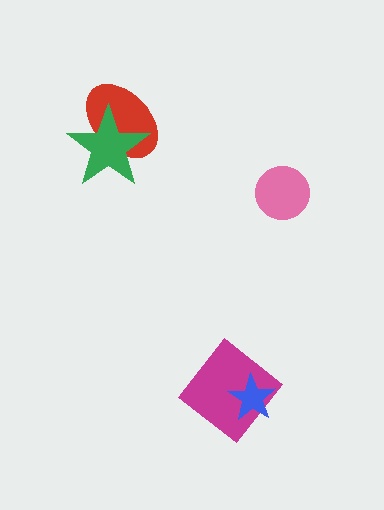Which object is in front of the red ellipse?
The green star is in front of the red ellipse.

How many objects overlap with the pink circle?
0 objects overlap with the pink circle.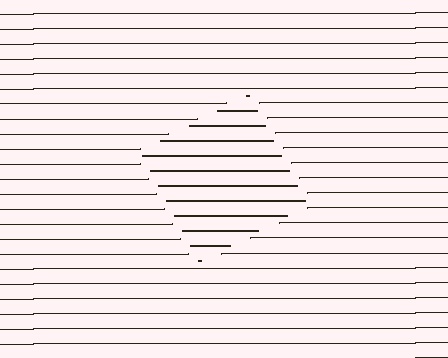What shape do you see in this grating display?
An illusory square. The interior of the shape contains the same grating, shifted by half a period — the contour is defined by the phase discontinuity where line-ends from the inner and outer gratings abut.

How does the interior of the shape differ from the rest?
The interior of the shape contains the same grating, shifted by half a period — the contour is defined by the phase discontinuity where line-ends from the inner and outer gratings abut.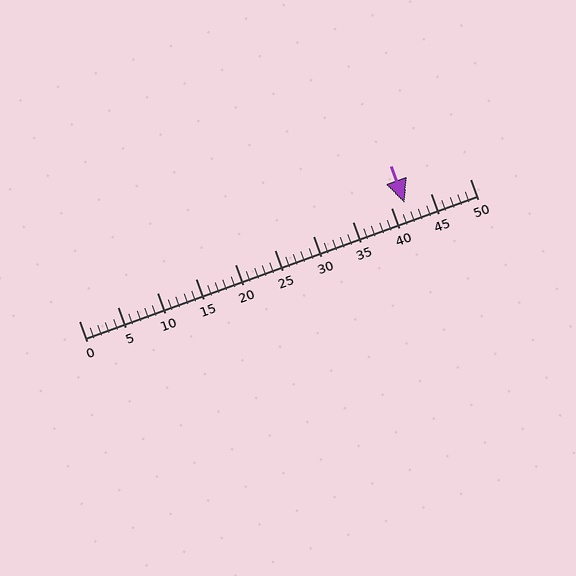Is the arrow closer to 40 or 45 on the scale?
The arrow is closer to 40.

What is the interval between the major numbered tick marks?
The major tick marks are spaced 5 units apart.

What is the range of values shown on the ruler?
The ruler shows values from 0 to 50.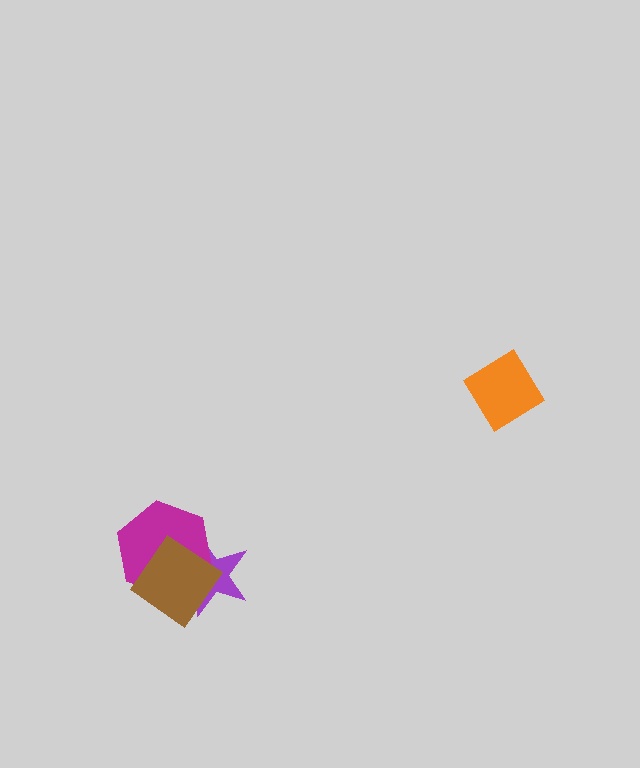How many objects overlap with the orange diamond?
0 objects overlap with the orange diamond.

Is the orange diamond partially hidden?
No, no other shape covers it.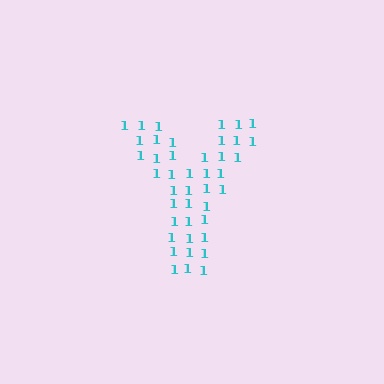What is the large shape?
The large shape is the letter Y.